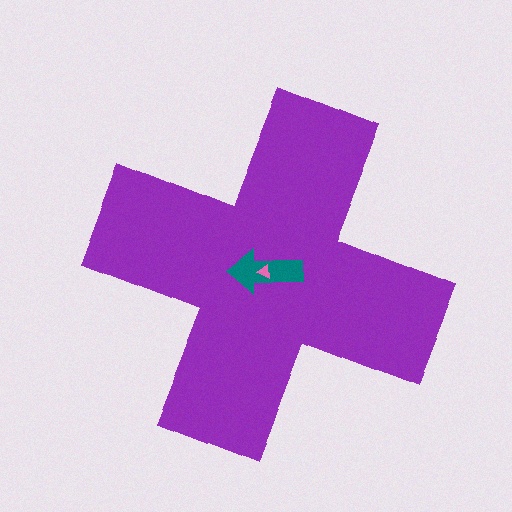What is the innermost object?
The pink triangle.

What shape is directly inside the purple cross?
The teal arrow.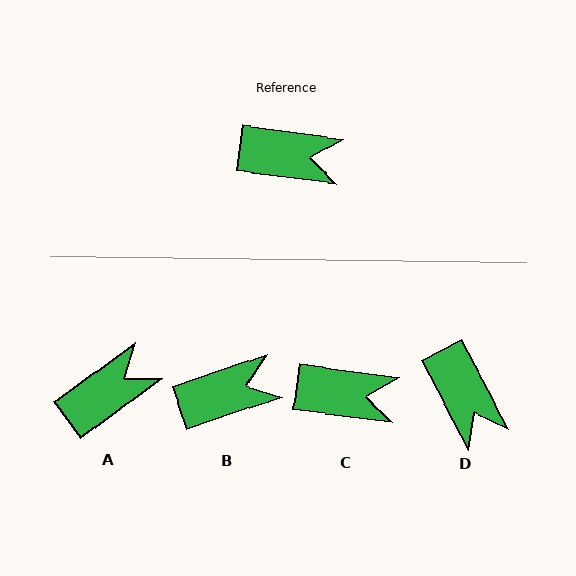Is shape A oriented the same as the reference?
No, it is off by about 44 degrees.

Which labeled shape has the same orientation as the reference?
C.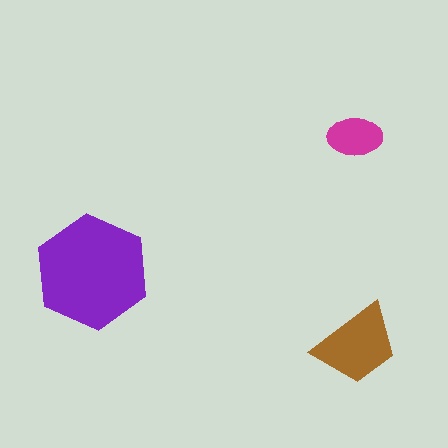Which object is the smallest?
The magenta ellipse.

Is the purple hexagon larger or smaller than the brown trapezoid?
Larger.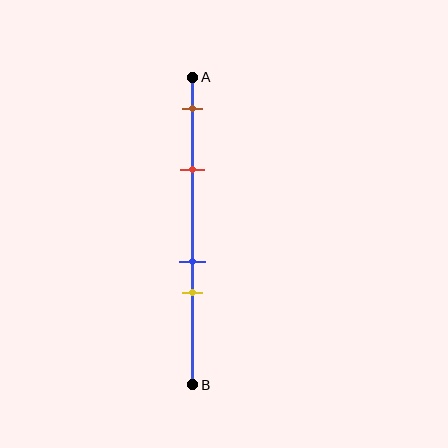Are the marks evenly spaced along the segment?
No, the marks are not evenly spaced.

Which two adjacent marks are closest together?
The blue and yellow marks are the closest adjacent pair.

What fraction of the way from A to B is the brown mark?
The brown mark is approximately 10% (0.1) of the way from A to B.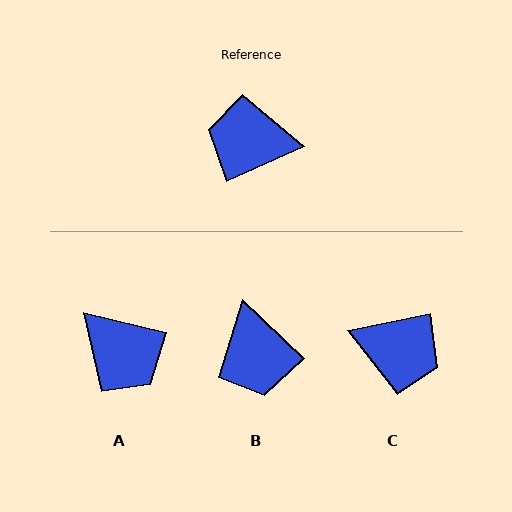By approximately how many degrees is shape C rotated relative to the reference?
Approximately 168 degrees counter-clockwise.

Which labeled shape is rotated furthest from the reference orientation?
C, about 168 degrees away.